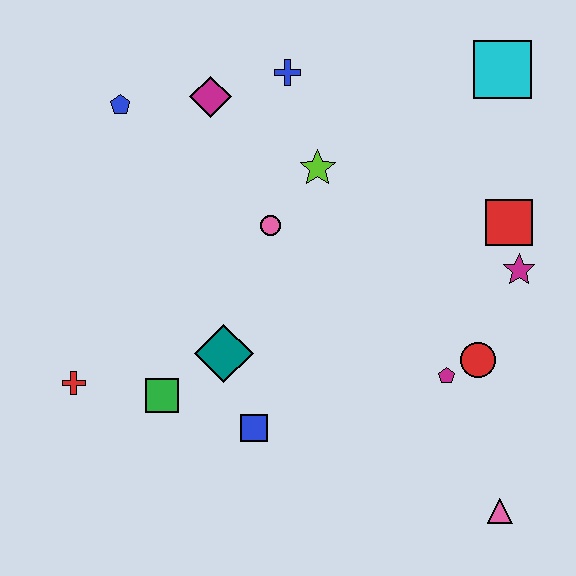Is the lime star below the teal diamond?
No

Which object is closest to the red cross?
The green square is closest to the red cross.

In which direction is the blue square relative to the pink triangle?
The blue square is to the left of the pink triangle.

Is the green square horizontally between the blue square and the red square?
No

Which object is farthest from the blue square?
The cyan square is farthest from the blue square.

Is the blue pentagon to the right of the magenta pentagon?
No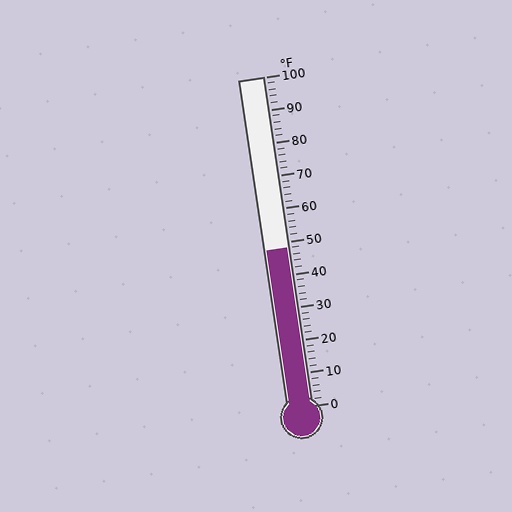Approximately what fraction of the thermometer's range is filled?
The thermometer is filled to approximately 50% of its range.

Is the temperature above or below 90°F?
The temperature is below 90°F.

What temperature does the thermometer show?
The thermometer shows approximately 48°F.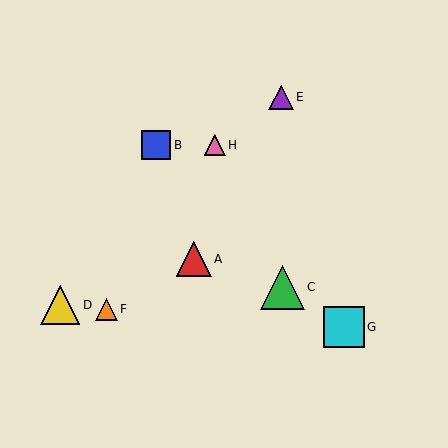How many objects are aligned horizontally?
2 objects (B, H) are aligned horizontally.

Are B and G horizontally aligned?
No, B is at y≈145 and G is at y≈327.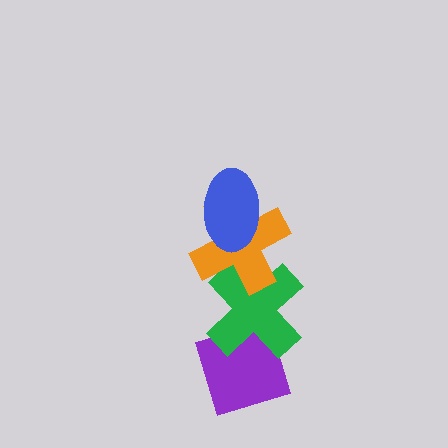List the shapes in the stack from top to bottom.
From top to bottom: the blue ellipse, the orange cross, the green cross, the purple diamond.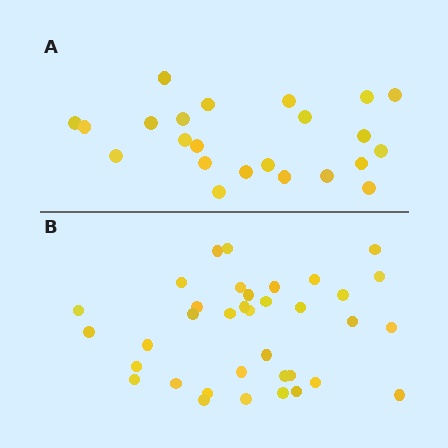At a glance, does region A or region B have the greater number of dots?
Region B (the bottom region) has more dots.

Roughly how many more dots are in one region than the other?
Region B has approximately 15 more dots than region A.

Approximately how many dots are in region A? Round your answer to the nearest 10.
About 20 dots. (The exact count is 23, which rounds to 20.)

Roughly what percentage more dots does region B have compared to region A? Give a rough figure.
About 55% more.